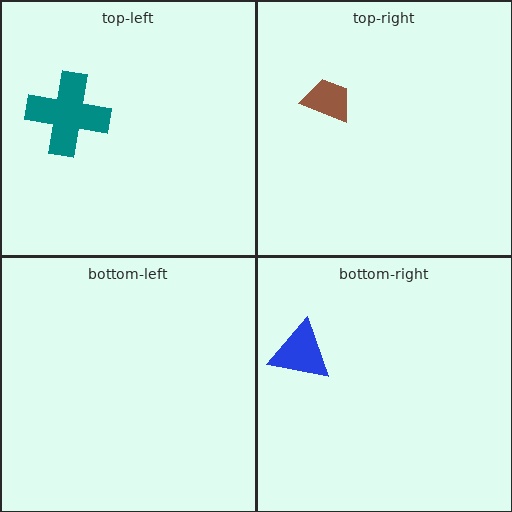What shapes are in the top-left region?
The teal cross.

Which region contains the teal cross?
The top-left region.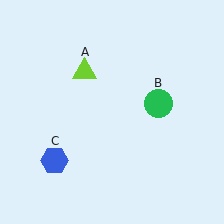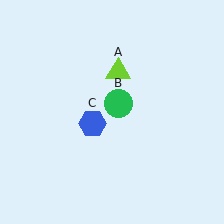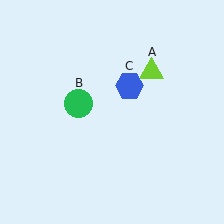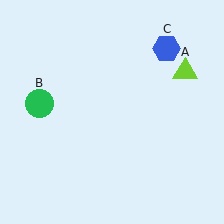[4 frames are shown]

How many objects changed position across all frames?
3 objects changed position: lime triangle (object A), green circle (object B), blue hexagon (object C).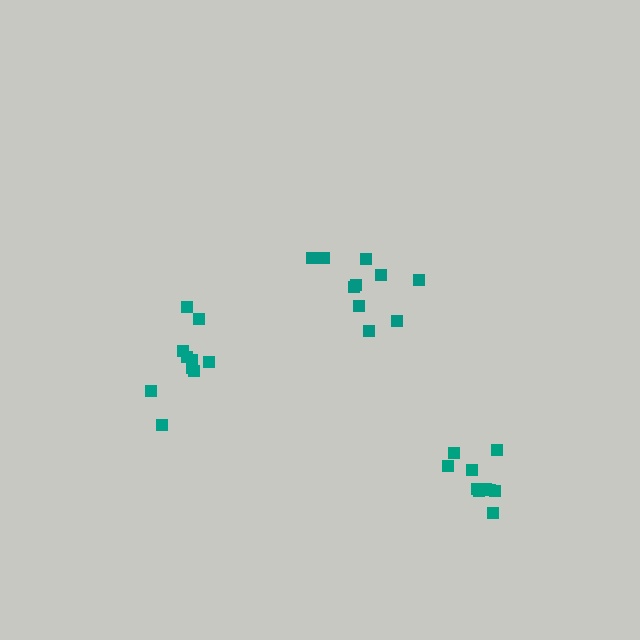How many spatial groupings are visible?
There are 3 spatial groupings.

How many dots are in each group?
Group 1: 10 dots, Group 2: 10 dots, Group 3: 10 dots (30 total).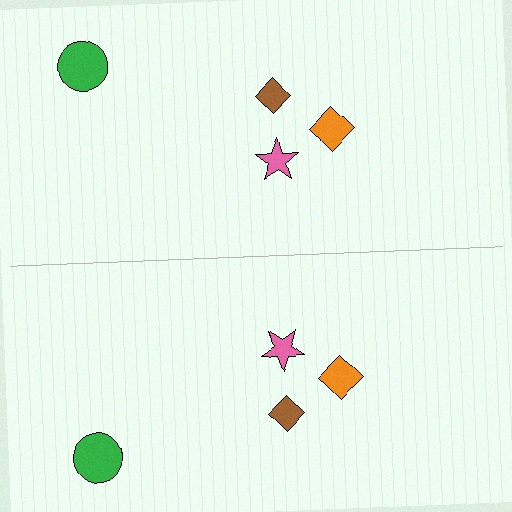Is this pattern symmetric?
Yes, this pattern has bilateral (reflection) symmetry.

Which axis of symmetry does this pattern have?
The pattern has a horizontal axis of symmetry running through the center of the image.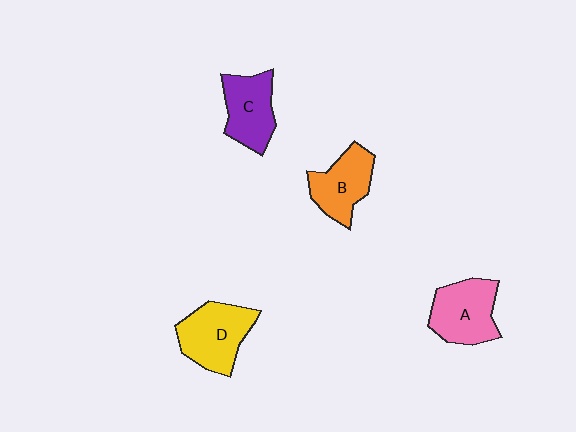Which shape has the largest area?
Shape D (yellow).